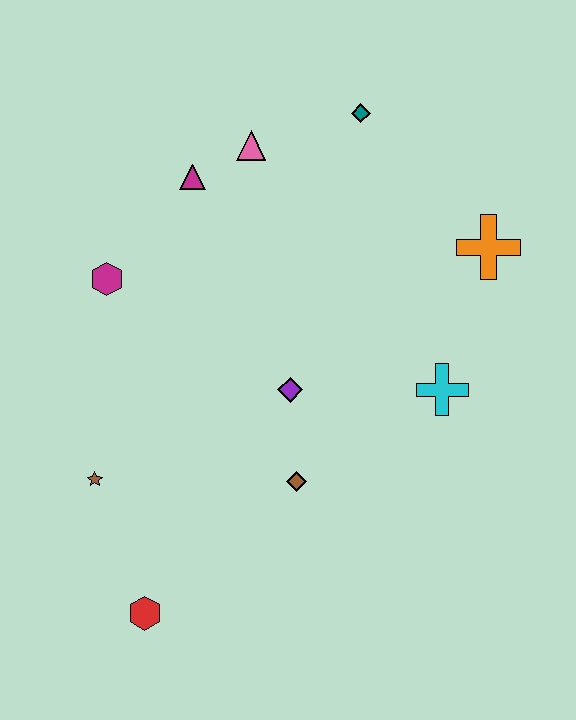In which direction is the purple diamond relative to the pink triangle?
The purple diamond is below the pink triangle.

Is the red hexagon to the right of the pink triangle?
No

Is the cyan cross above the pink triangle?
No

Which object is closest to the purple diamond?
The brown diamond is closest to the purple diamond.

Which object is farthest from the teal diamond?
The red hexagon is farthest from the teal diamond.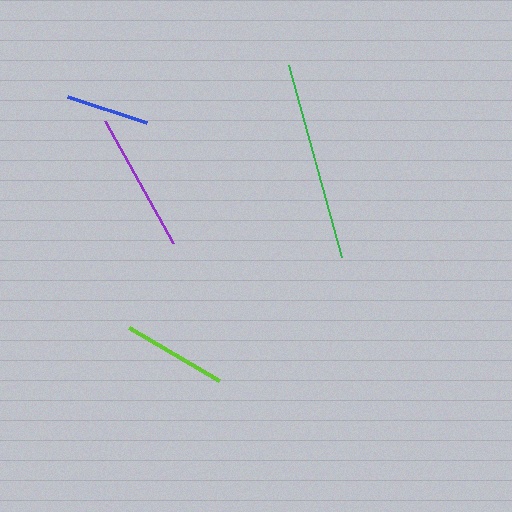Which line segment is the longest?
The green line is the longest at approximately 200 pixels.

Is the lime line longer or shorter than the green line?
The green line is longer than the lime line.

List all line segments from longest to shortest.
From longest to shortest: green, purple, lime, blue.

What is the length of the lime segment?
The lime segment is approximately 104 pixels long.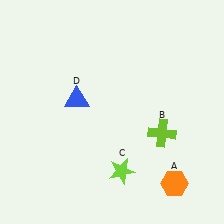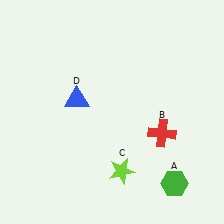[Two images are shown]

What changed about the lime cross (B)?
In Image 1, B is lime. In Image 2, it changed to red.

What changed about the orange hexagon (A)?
In Image 1, A is orange. In Image 2, it changed to green.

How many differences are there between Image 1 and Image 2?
There are 2 differences between the two images.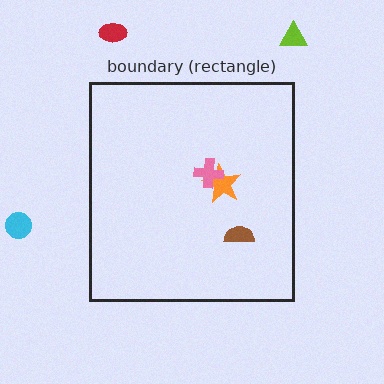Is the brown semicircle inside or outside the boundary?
Inside.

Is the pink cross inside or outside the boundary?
Inside.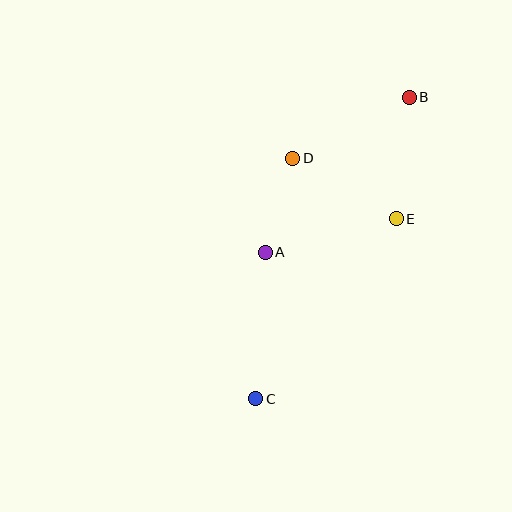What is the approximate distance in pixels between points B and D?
The distance between B and D is approximately 132 pixels.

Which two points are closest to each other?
Points A and D are closest to each other.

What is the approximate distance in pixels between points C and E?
The distance between C and E is approximately 228 pixels.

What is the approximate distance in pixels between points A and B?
The distance between A and B is approximately 212 pixels.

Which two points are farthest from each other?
Points B and C are farthest from each other.